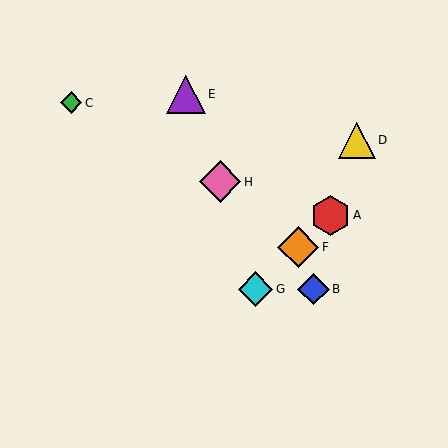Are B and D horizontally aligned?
No, B is at y≈289 and D is at y≈140.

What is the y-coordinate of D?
Object D is at y≈140.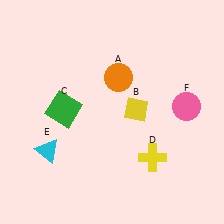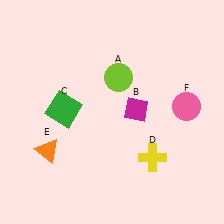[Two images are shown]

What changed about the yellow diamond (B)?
In Image 1, B is yellow. In Image 2, it changed to magenta.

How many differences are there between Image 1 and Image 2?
There are 3 differences between the two images.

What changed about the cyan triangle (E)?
In Image 1, E is cyan. In Image 2, it changed to orange.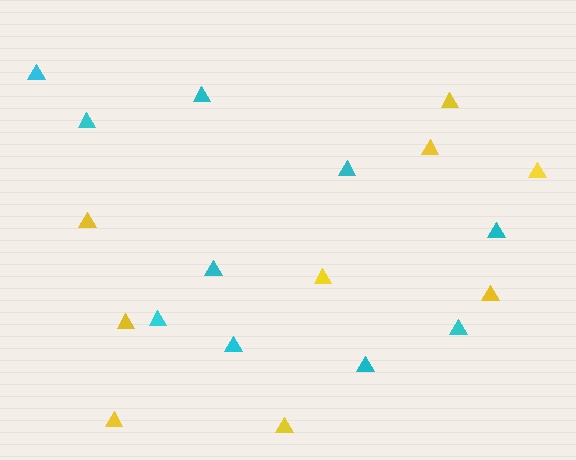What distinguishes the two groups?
There are 2 groups: one group of yellow triangles (9) and one group of cyan triangles (10).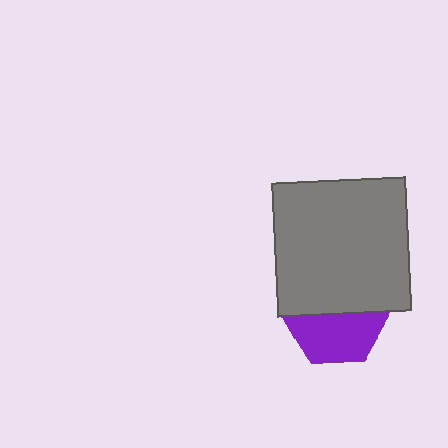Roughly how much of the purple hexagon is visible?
About half of it is visible (roughly 51%).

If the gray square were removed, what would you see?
You would see the complete purple hexagon.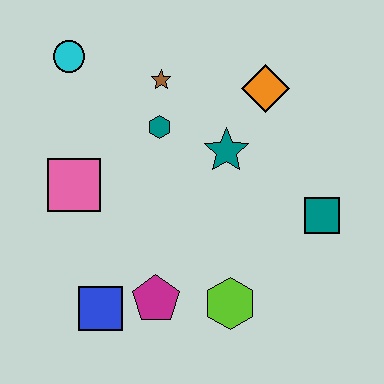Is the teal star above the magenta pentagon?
Yes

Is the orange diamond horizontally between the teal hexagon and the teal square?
Yes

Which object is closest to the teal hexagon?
The brown star is closest to the teal hexagon.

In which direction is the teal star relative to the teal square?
The teal star is to the left of the teal square.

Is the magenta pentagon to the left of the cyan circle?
No